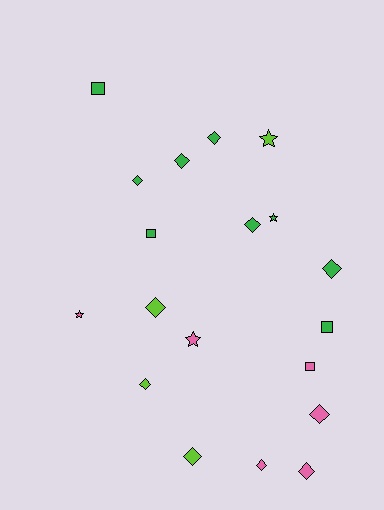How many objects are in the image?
There are 19 objects.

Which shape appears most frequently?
Diamond, with 11 objects.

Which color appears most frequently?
Green, with 9 objects.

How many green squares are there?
There are 3 green squares.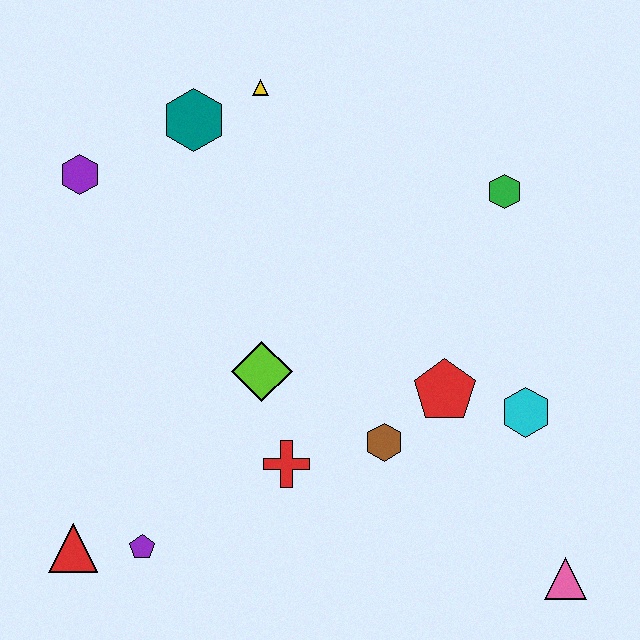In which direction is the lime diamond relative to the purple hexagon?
The lime diamond is below the purple hexagon.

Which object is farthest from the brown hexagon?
The purple hexagon is farthest from the brown hexagon.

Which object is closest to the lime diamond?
The red cross is closest to the lime diamond.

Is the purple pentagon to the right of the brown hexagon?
No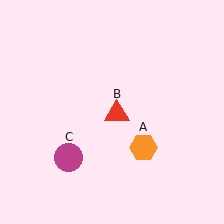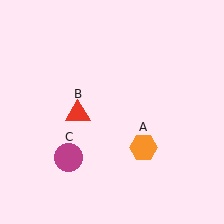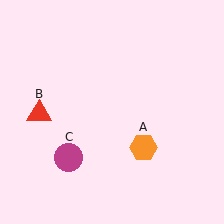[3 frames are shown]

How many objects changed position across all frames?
1 object changed position: red triangle (object B).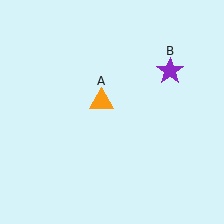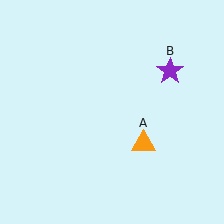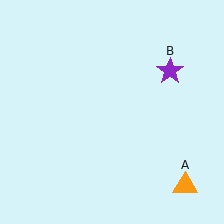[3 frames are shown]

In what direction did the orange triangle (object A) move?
The orange triangle (object A) moved down and to the right.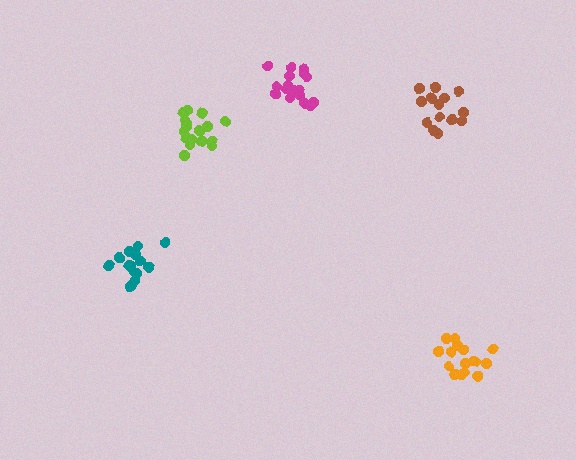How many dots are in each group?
Group 1: 15 dots, Group 2: 16 dots, Group 3: 18 dots, Group 4: 17 dots, Group 5: 15 dots (81 total).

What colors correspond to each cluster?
The clusters are colored: brown, orange, lime, magenta, teal.